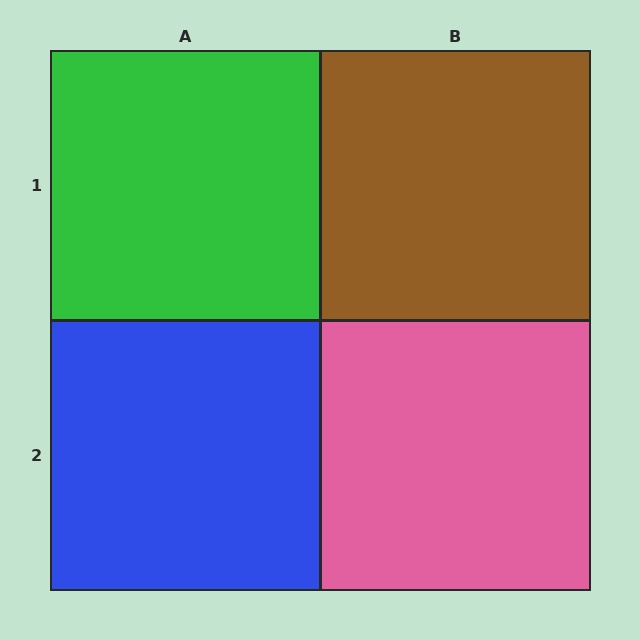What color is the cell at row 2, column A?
Blue.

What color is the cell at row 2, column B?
Pink.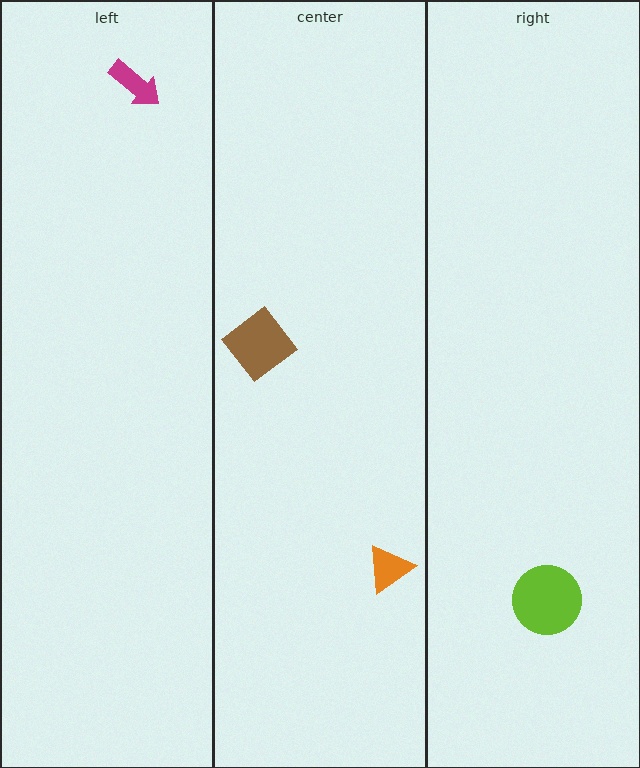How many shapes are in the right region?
1.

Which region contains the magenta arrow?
The left region.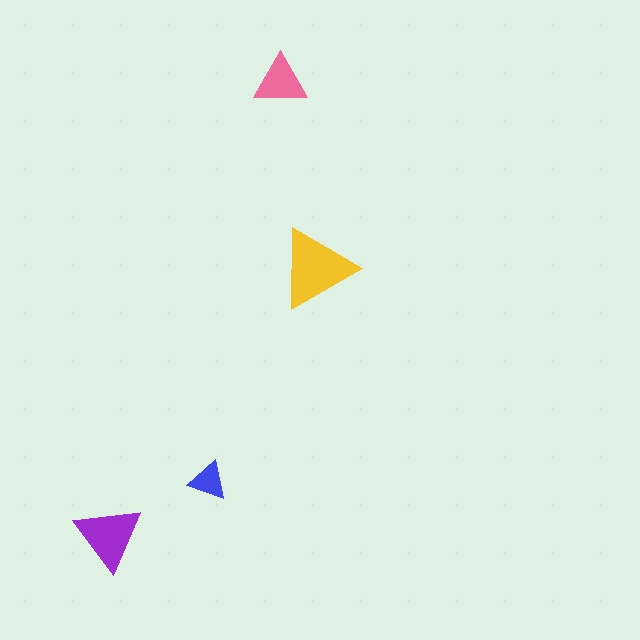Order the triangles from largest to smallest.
the yellow one, the purple one, the pink one, the blue one.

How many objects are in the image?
There are 4 objects in the image.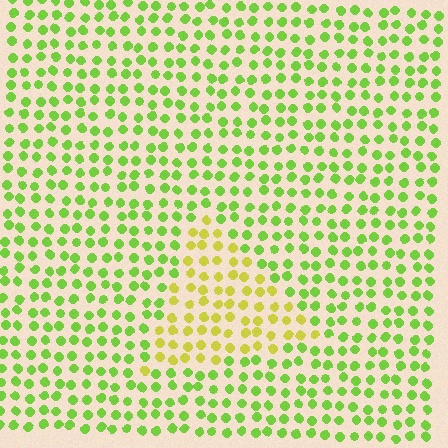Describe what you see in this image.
The image is filled with small lime elements in a uniform arrangement. A triangle-shaped region is visible where the elements are tinted to a slightly different hue, forming a subtle color boundary.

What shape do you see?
I see a triangle.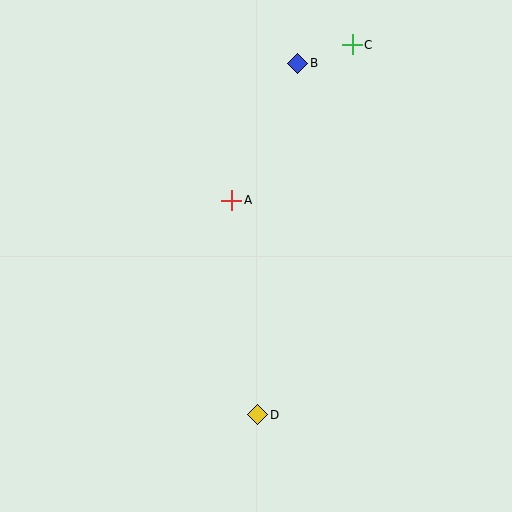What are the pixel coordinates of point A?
Point A is at (232, 200).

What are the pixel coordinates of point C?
Point C is at (352, 45).